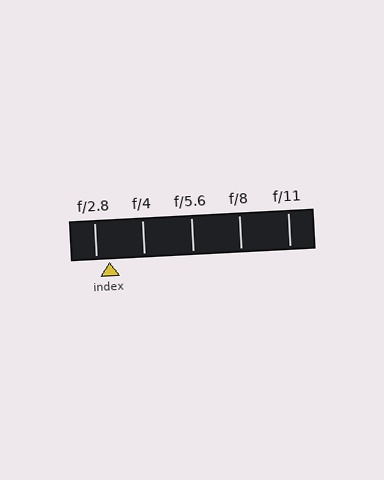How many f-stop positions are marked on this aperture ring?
There are 5 f-stop positions marked.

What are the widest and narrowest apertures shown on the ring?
The widest aperture shown is f/2.8 and the narrowest is f/11.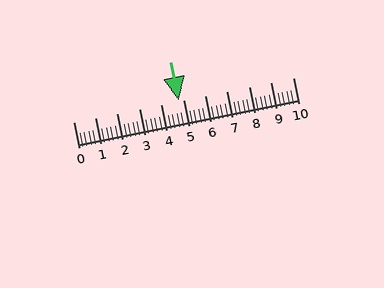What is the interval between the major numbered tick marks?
The major tick marks are spaced 1 units apart.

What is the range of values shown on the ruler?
The ruler shows values from 0 to 10.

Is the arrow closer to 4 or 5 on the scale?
The arrow is closer to 5.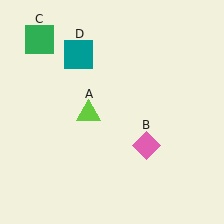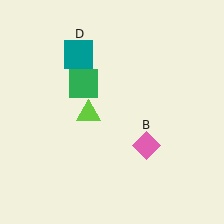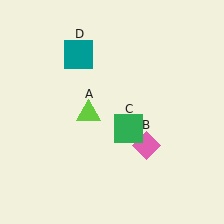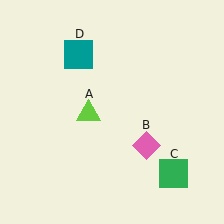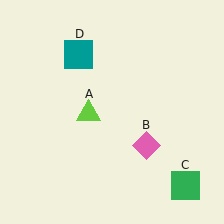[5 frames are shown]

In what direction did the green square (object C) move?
The green square (object C) moved down and to the right.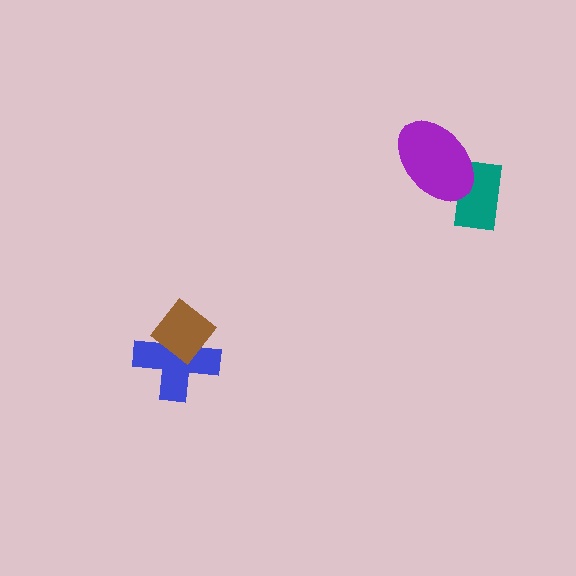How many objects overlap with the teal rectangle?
1 object overlaps with the teal rectangle.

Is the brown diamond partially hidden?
No, no other shape covers it.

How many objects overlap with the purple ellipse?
1 object overlaps with the purple ellipse.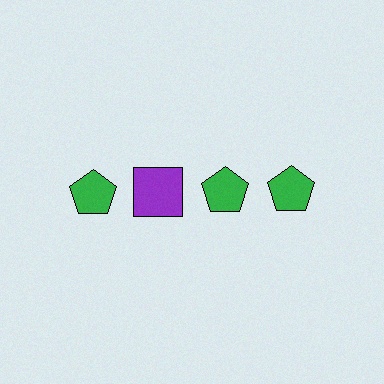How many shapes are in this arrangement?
There are 4 shapes arranged in a grid pattern.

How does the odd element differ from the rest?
It differs in both color (purple instead of green) and shape (square instead of pentagon).